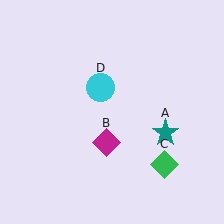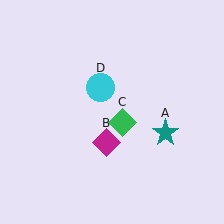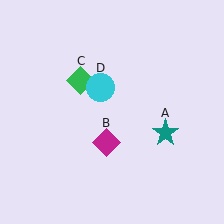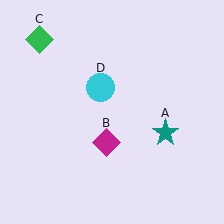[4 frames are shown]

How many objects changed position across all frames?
1 object changed position: green diamond (object C).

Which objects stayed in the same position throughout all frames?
Teal star (object A) and magenta diamond (object B) and cyan circle (object D) remained stationary.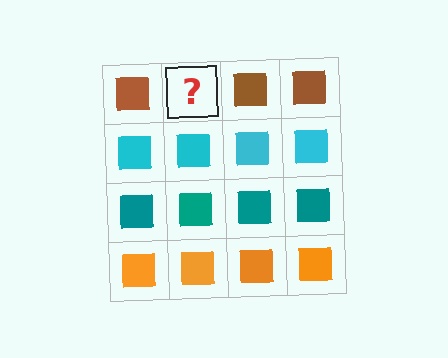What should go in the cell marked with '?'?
The missing cell should contain a brown square.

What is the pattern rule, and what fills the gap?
The rule is that each row has a consistent color. The gap should be filled with a brown square.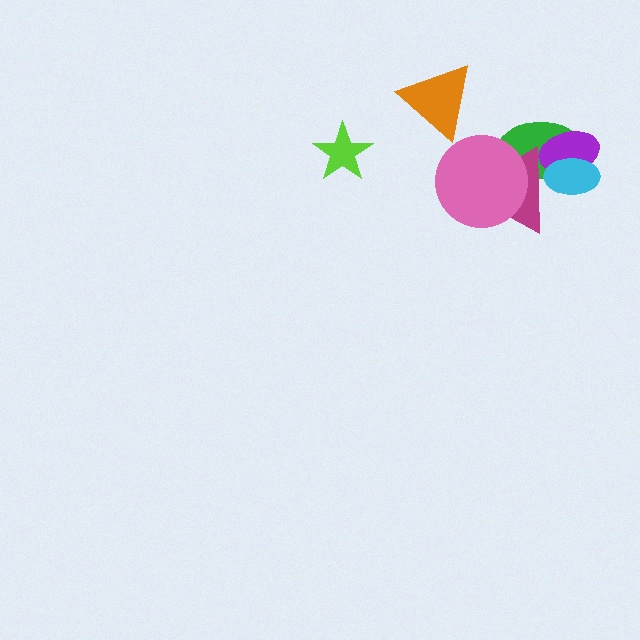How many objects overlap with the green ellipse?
4 objects overlap with the green ellipse.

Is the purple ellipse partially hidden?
Yes, it is partially covered by another shape.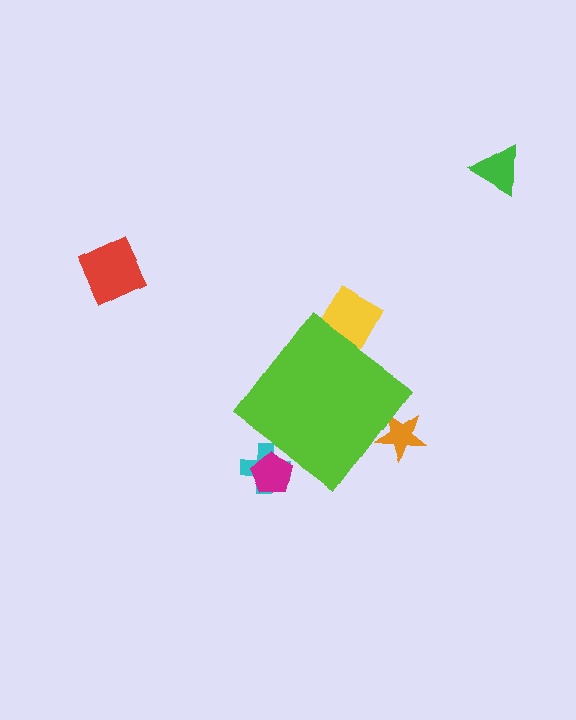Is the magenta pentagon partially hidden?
Yes, the magenta pentagon is partially hidden behind the lime diamond.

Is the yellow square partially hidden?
Yes, the yellow square is partially hidden behind the lime diamond.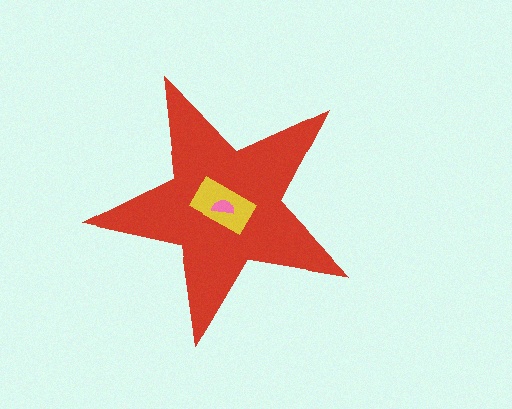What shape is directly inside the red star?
The yellow rectangle.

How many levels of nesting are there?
3.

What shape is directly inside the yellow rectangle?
The pink semicircle.